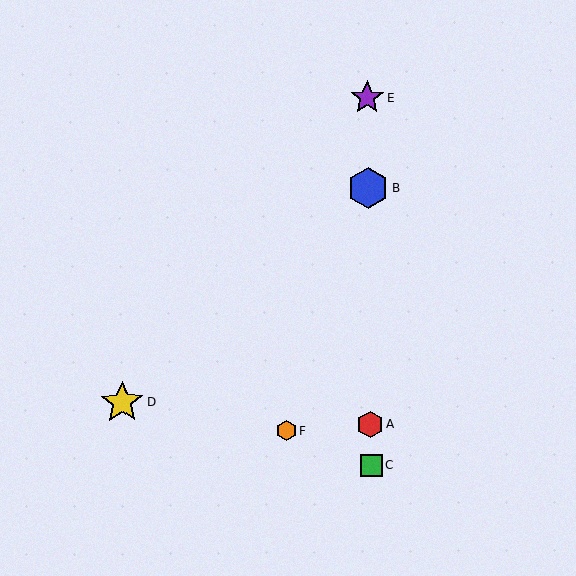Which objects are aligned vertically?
Objects A, B, C, E are aligned vertically.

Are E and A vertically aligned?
Yes, both are at x≈367.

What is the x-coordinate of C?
Object C is at x≈371.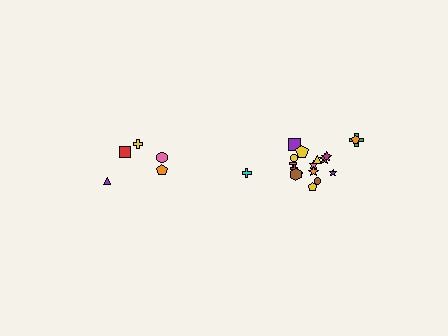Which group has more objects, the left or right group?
The right group.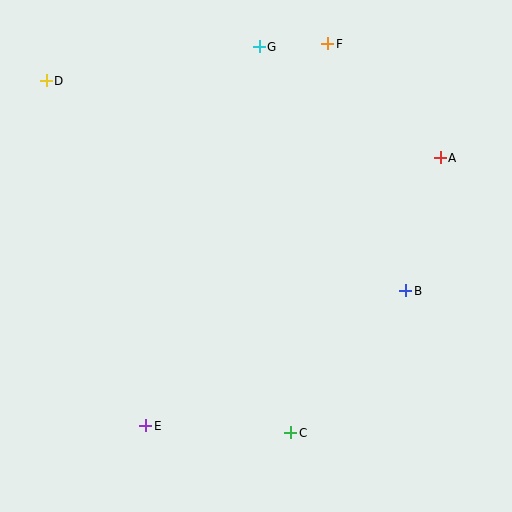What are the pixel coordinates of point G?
Point G is at (259, 47).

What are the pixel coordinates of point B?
Point B is at (406, 291).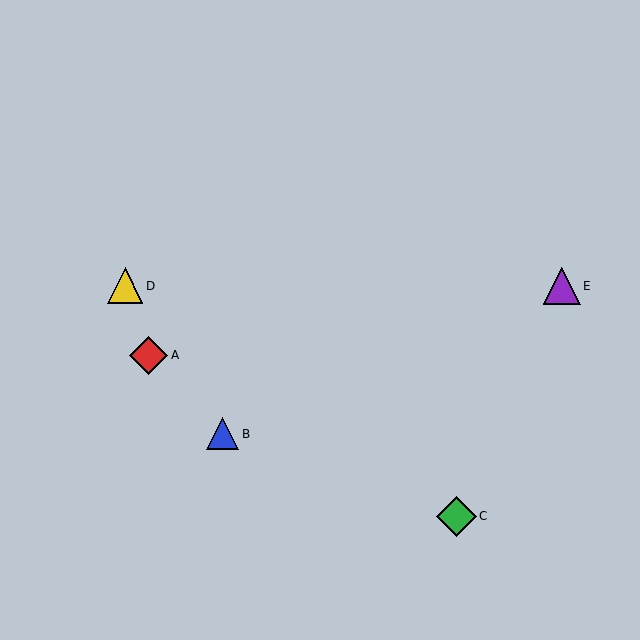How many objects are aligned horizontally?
2 objects (D, E) are aligned horizontally.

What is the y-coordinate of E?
Object E is at y≈286.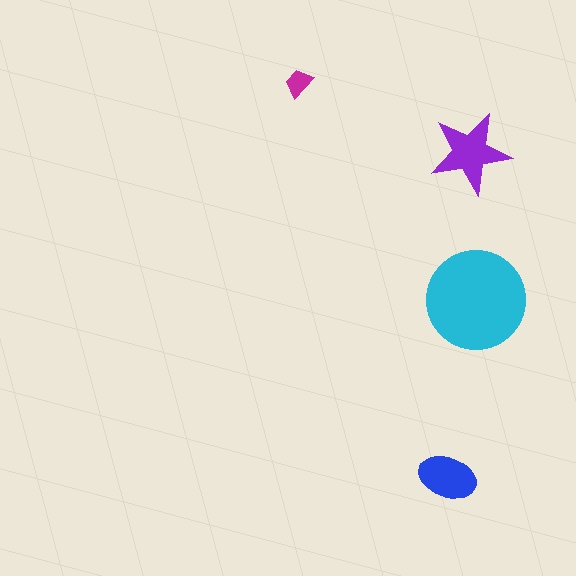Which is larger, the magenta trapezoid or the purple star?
The purple star.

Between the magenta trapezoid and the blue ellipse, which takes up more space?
The blue ellipse.